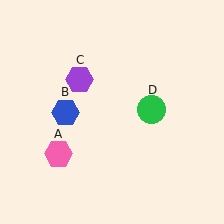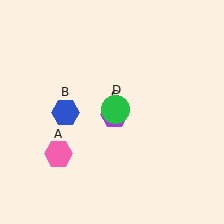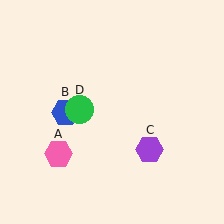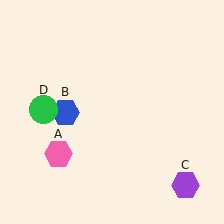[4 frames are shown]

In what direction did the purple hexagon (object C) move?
The purple hexagon (object C) moved down and to the right.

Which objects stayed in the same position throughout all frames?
Pink hexagon (object A) and blue hexagon (object B) remained stationary.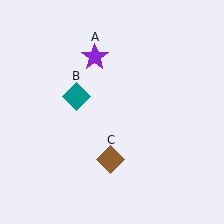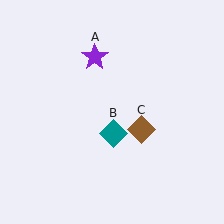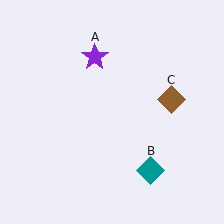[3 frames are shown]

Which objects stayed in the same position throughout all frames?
Purple star (object A) remained stationary.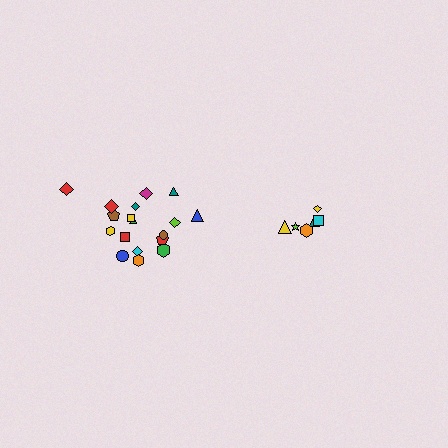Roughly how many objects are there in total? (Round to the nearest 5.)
Roughly 25 objects in total.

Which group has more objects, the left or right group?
The left group.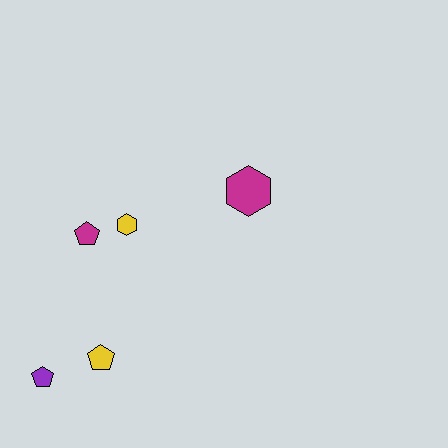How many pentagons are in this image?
There are 3 pentagons.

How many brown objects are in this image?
There are no brown objects.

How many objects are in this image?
There are 5 objects.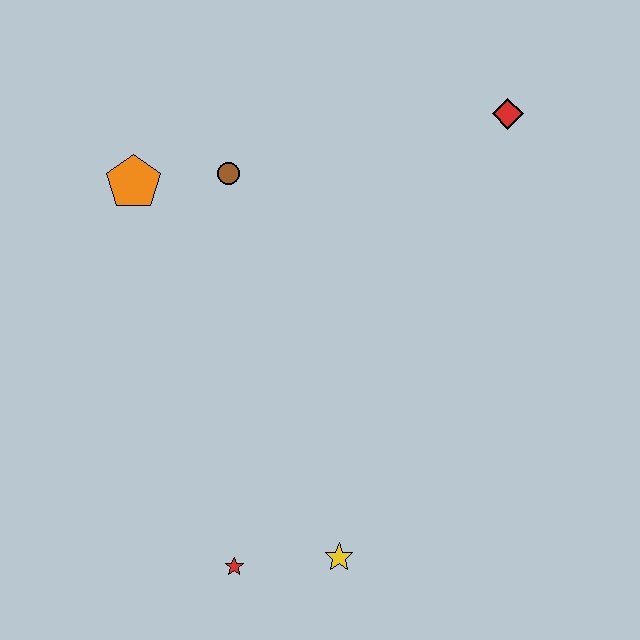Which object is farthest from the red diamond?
The red star is farthest from the red diamond.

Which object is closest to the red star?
The yellow star is closest to the red star.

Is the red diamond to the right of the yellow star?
Yes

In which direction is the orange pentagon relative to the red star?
The orange pentagon is above the red star.